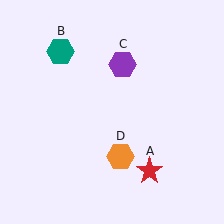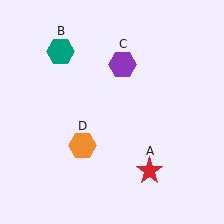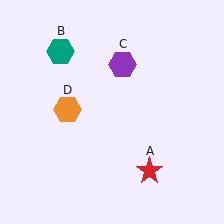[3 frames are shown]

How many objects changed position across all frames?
1 object changed position: orange hexagon (object D).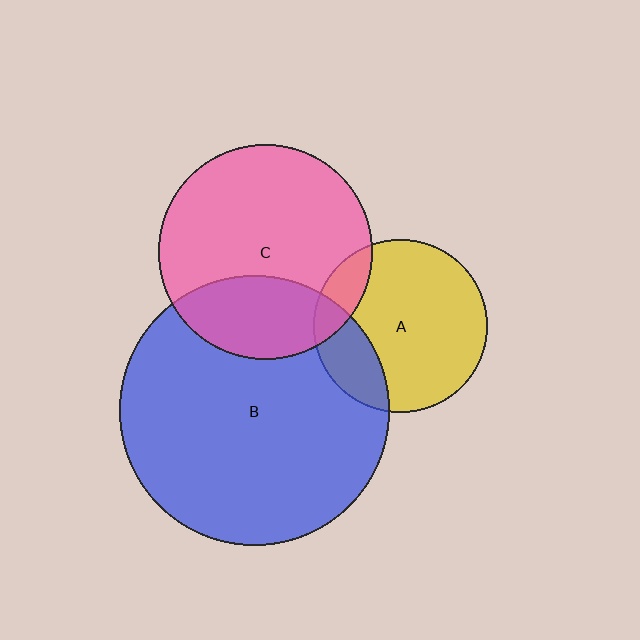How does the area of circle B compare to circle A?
Approximately 2.4 times.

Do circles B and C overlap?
Yes.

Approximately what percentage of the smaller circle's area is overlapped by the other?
Approximately 30%.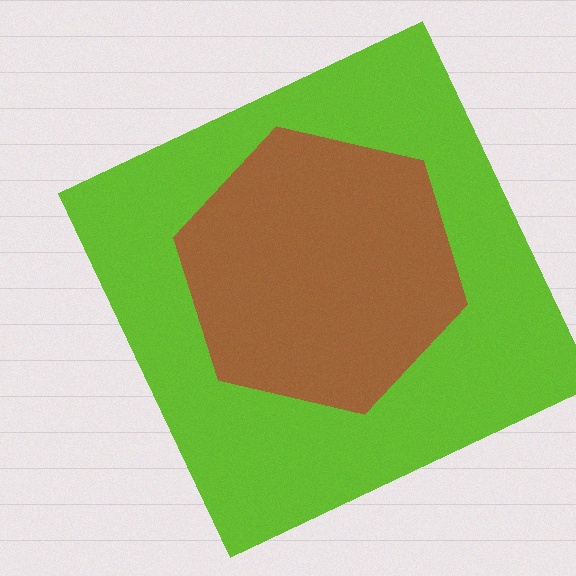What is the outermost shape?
The lime square.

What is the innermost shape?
The brown hexagon.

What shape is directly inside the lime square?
The brown hexagon.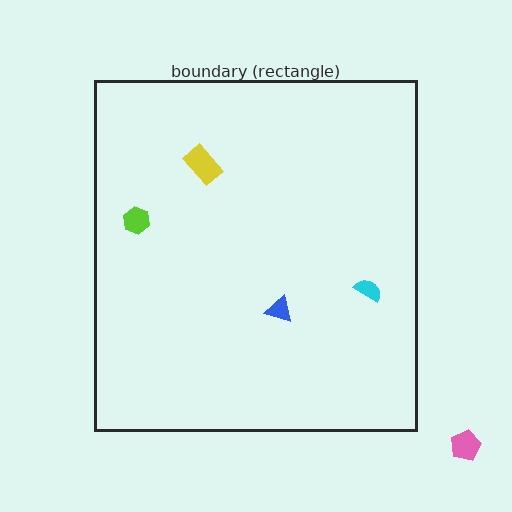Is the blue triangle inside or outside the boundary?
Inside.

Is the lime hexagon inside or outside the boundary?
Inside.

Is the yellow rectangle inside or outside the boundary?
Inside.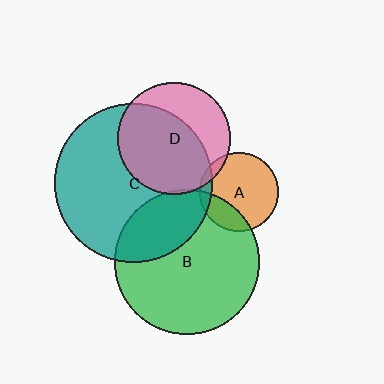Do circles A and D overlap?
Yes.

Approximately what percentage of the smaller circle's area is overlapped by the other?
Approximately 5%.